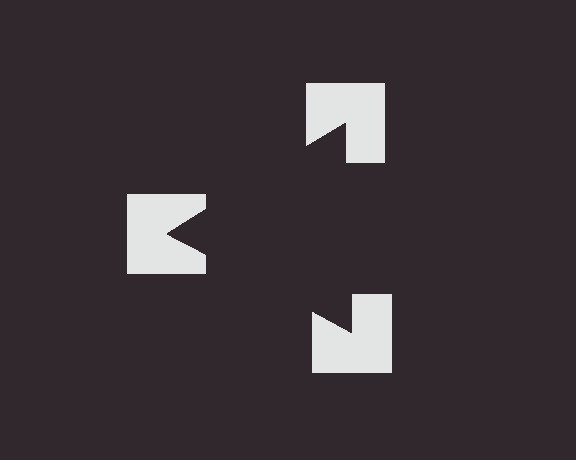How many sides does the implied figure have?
3 sides.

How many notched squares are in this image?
There are 3 — one at each vertex of the illusory triangle.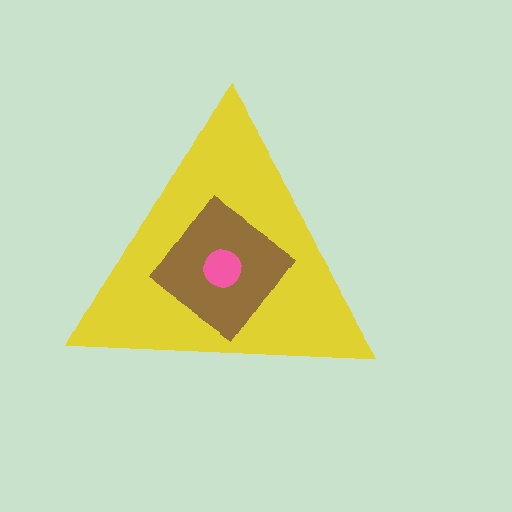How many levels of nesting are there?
3.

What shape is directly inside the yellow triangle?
The brown diamond.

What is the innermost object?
The pink circle.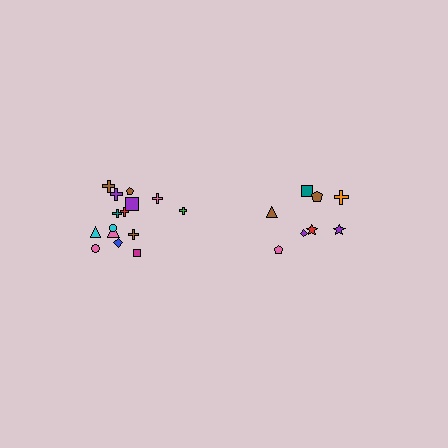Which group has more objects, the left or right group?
The left group.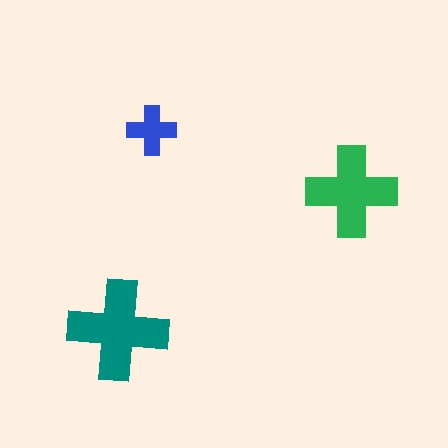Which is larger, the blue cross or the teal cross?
The teal one.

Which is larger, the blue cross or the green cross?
The green one.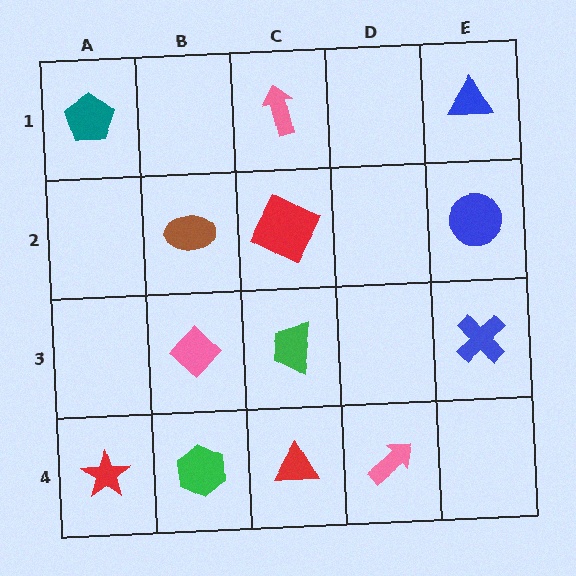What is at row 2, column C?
A red square.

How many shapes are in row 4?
4 shapes.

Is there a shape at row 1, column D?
No, that cell is empty.